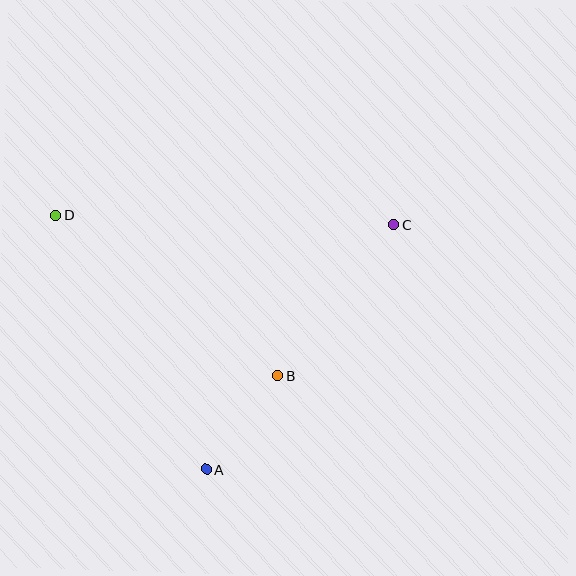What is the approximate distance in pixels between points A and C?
The distance between A and C is approximately 308 pixels.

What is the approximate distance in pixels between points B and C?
The distance between B and C is approximately 190 pixels.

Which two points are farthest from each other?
Points C and D are farthest from each other.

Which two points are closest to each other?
Points A and B are closest to each other.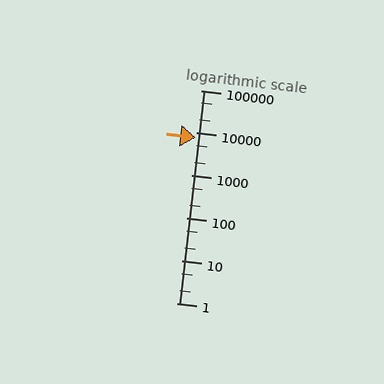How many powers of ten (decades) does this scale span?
The scale spans 5 decades, from 1 to 100000.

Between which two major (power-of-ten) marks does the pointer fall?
The pointer is between 1000 and 10000.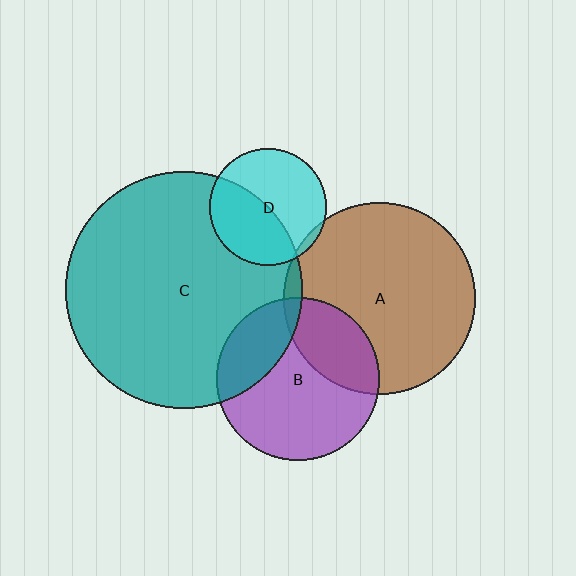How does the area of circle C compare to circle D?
Approximately 4.1 times.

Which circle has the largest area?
Circle C (teal).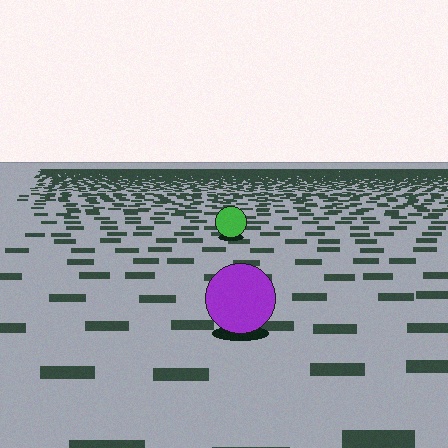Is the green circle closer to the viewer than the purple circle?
No. The purple circle is closer — you can tell from the texture gradient: the ground texture is coarser near it.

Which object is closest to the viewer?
The purple circle is closest. The texture marks near it are larger and more spread out.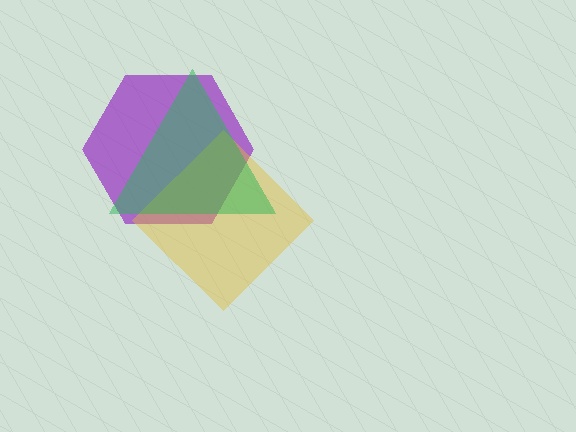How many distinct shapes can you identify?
There are 3 distinct shapes: a purple hexagon, a yellow diamond, a green triangle.